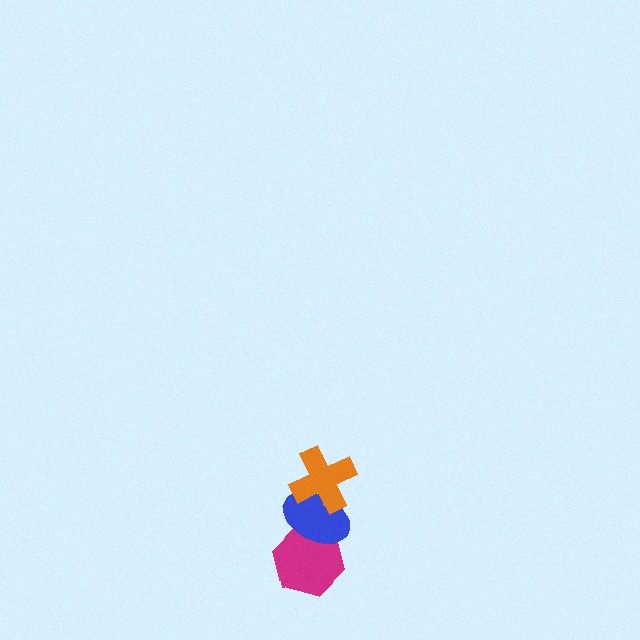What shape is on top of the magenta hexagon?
The blue ellipse is on top of the magenta hexagon.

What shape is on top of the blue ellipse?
The orange cross is on top of the blue ellipse.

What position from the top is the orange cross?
The orange cross is 1st from the top.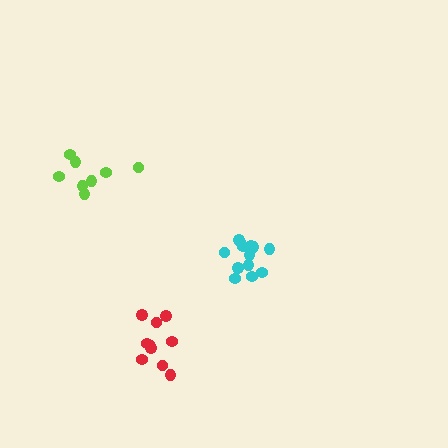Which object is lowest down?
The red cluster is bottommost.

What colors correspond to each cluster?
The clusters are colored: lime, cyan, red.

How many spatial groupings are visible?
There are 3 spatial groupings.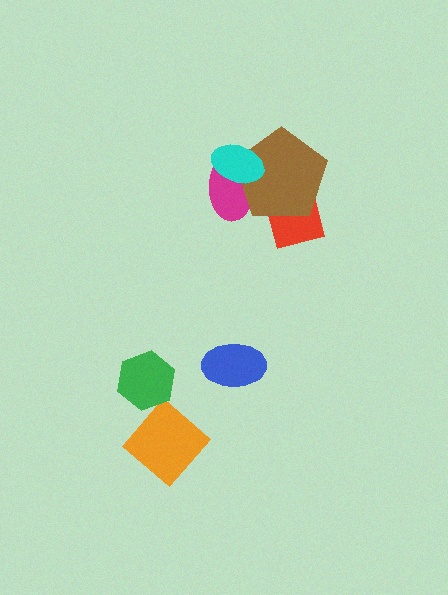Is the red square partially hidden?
Yes, it is partially covered by another shape.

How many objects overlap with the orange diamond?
0 objects overlap with the orange diamond.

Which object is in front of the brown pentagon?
The cyan ellipse is in front of the brown pentagon.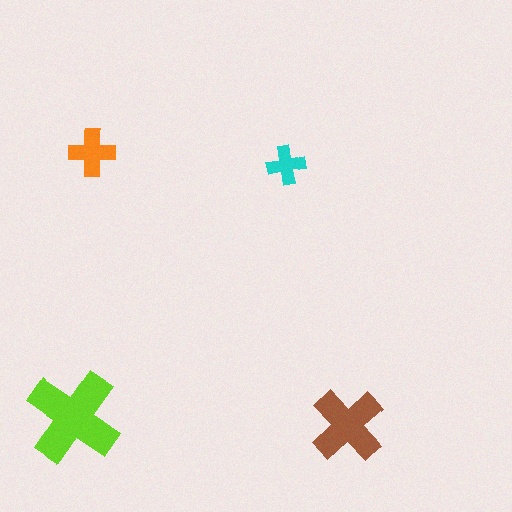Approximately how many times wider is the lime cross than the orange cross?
About 2 times wider.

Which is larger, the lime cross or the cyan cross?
The lime one.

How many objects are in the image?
There are 4 objects in the image.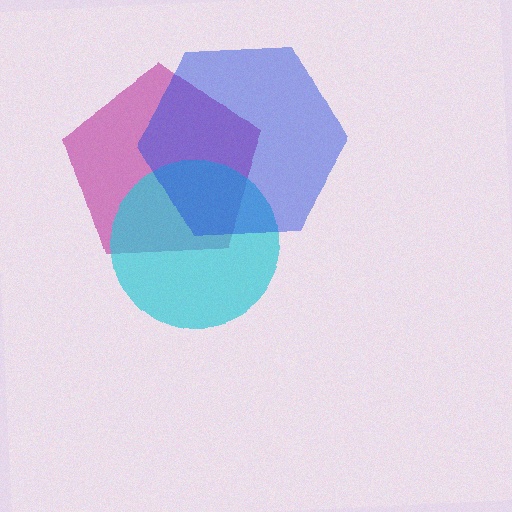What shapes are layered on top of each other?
The layered shapes are: a magenta pentagon, a cyan circle, a blue hexagon.